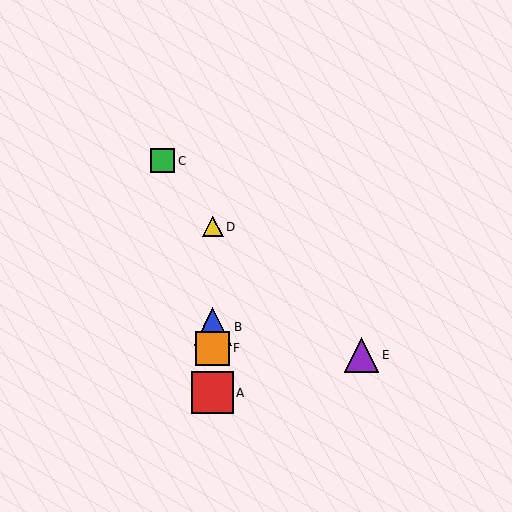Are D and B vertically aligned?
Yes, both are at x≈213.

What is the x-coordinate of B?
Object B is at x≈213.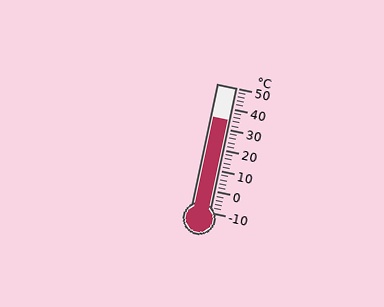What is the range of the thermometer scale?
The thermometer scale ranges from -10°C to 50°C.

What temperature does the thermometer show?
The thermometer shows approximately 34°C.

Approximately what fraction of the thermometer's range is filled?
The thermometer is filled to approximately 75% of its range.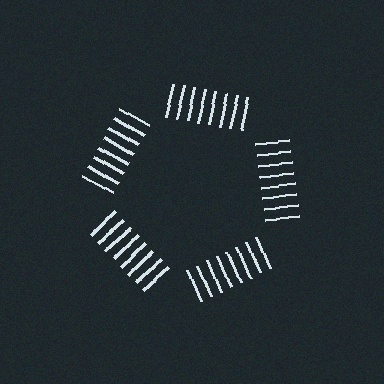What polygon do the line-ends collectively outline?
An illusory pentagon — the line segments terminate on its edges but no continuous stroke is drawn.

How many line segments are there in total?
40 — 8 along each of the 5 edges.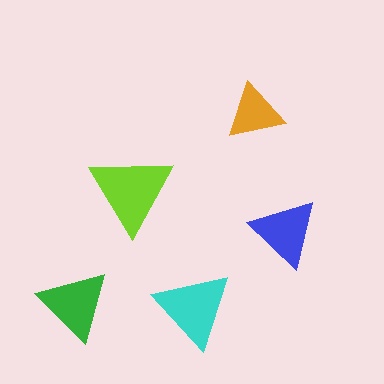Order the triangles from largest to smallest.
the lime one, the cyan one, the green one, the blue one, the orange one.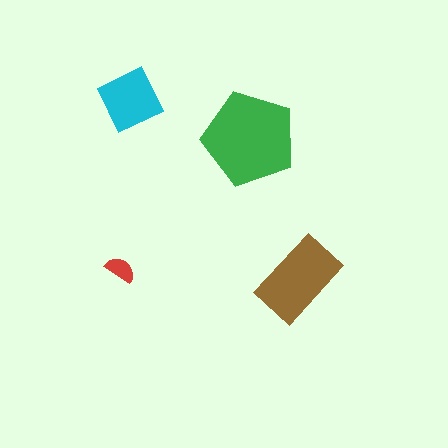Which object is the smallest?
The red semicircle.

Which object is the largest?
The green pentagon.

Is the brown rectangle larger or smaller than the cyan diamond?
Larger.